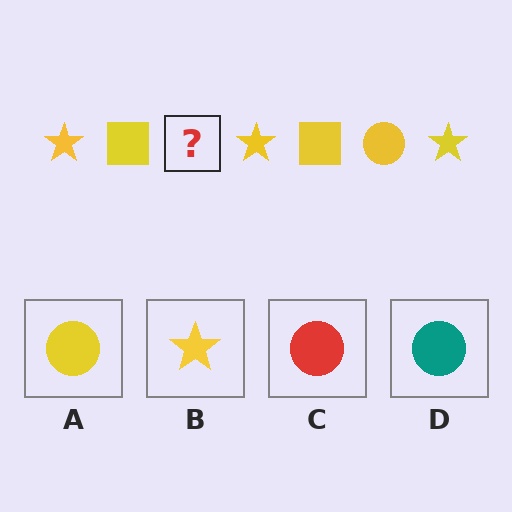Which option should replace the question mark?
Option A.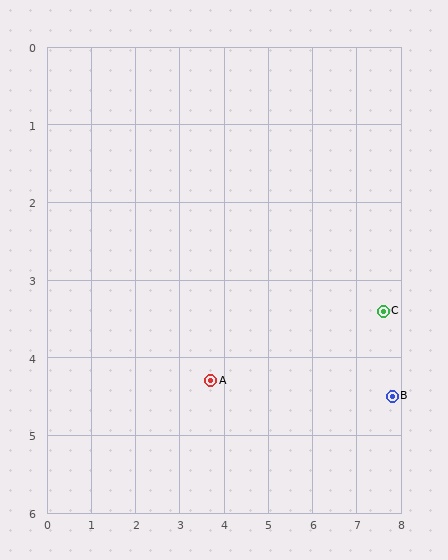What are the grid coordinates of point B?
Point B is at approximately (7.8, 4.5).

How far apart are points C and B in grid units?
Points C and B are about 1.1 grid units apart.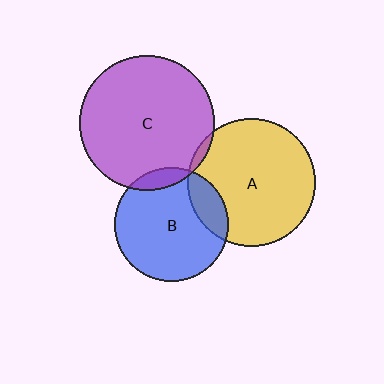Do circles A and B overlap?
Yes.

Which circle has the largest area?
Circle C (purple).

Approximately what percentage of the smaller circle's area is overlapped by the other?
Approximately 15%.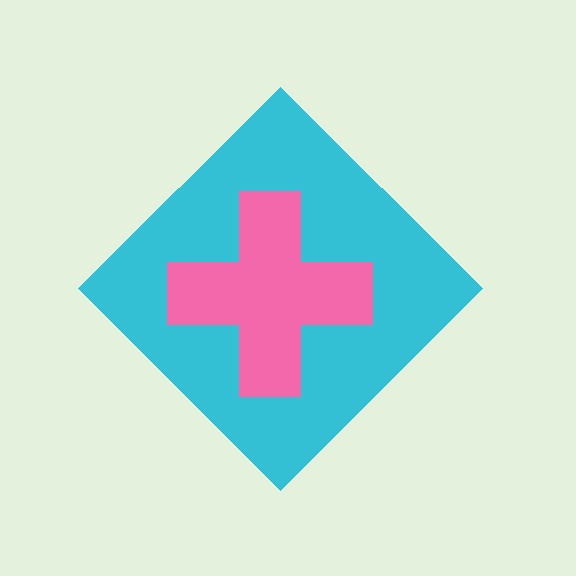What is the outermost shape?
The cyan diamond.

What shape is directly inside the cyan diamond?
The pink cross.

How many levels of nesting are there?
2.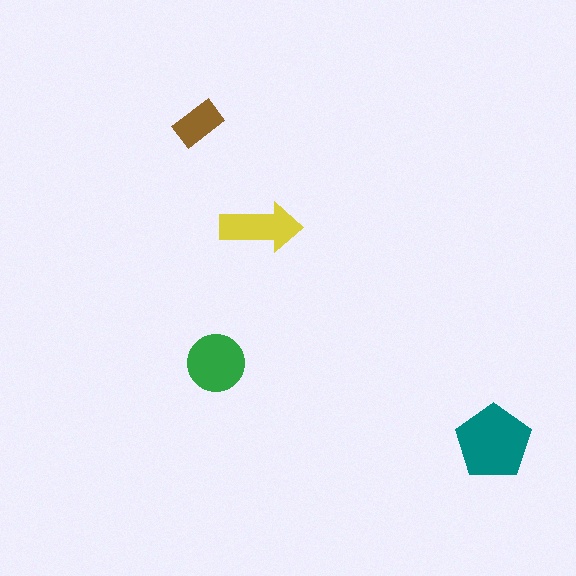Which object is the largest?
The teal pentagon.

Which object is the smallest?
The brown rectangle.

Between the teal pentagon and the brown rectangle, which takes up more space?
The teal pentagon.